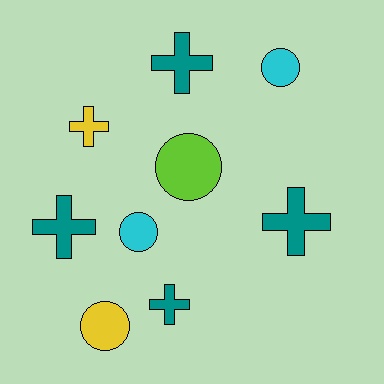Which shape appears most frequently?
Cross, with 5 objects.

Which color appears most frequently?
Teal, with 4 objects.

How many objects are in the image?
There are 9 objects.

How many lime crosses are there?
There are no lime crosses.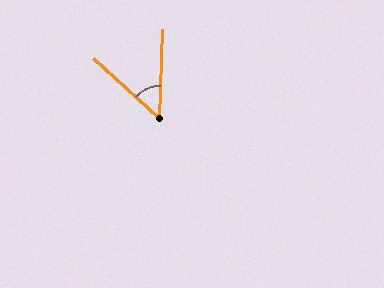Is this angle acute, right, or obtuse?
It is acute.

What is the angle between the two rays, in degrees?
Approximately 50 degrees.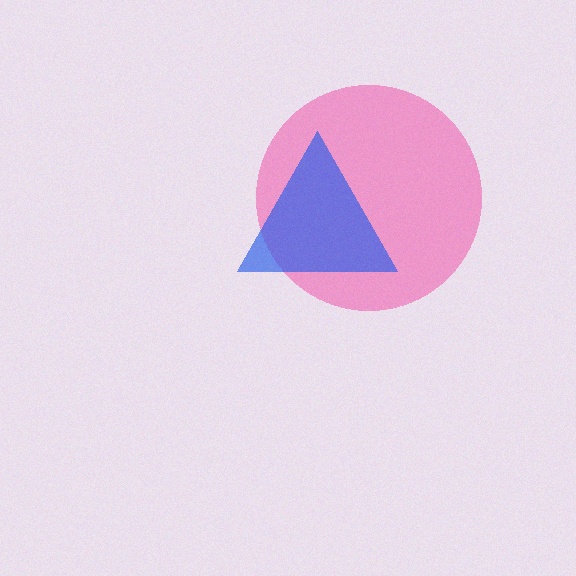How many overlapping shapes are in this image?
There are 2 overlapping shapes in the image.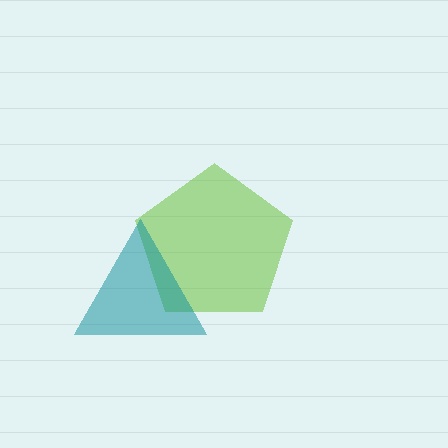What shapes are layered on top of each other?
The layered shapes are: a lime pentagon, a teal triangle.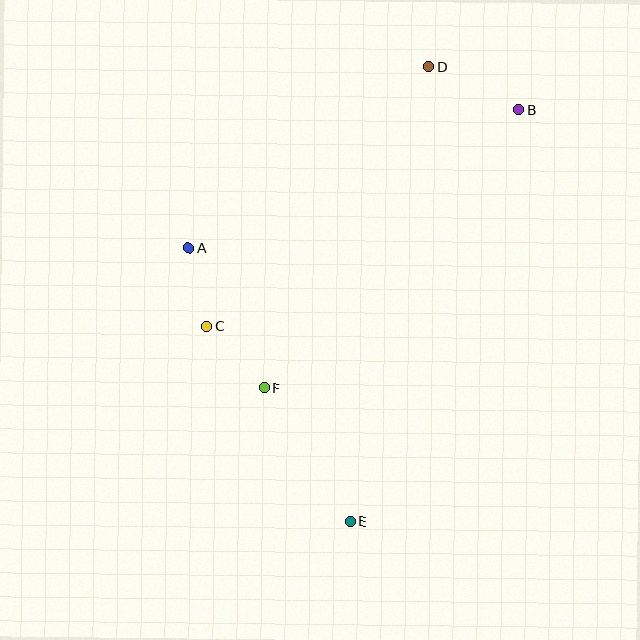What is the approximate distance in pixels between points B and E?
The distance between B and E is approximately 445 pixels.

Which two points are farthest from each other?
Points D and E are farthest from each other.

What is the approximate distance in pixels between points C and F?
The distance between C and F is approximately 85 pixels.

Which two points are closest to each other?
Points A and C are closest to each other.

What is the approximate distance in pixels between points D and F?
The distance between D and F is approximately 361 pixels.